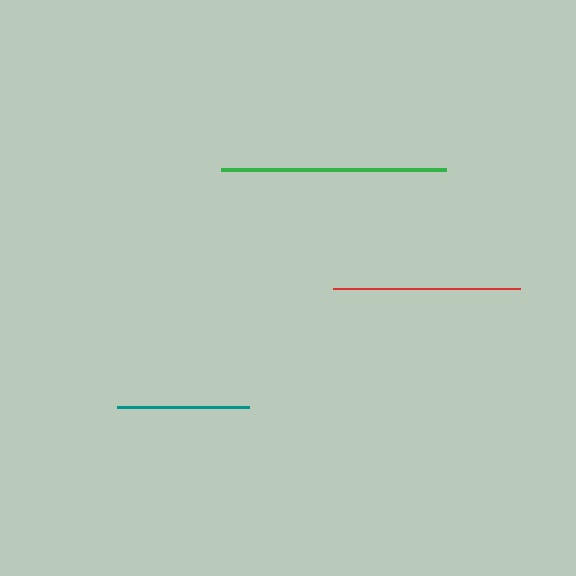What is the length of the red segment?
The red segment is approximately 187 pixels long.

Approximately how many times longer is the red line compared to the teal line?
The red line is approximately 1.4 times the length of the teal line.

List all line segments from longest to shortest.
From longest to shortest: green, red, teal.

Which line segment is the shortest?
The teal line is the shortest at approximately 132 pixels.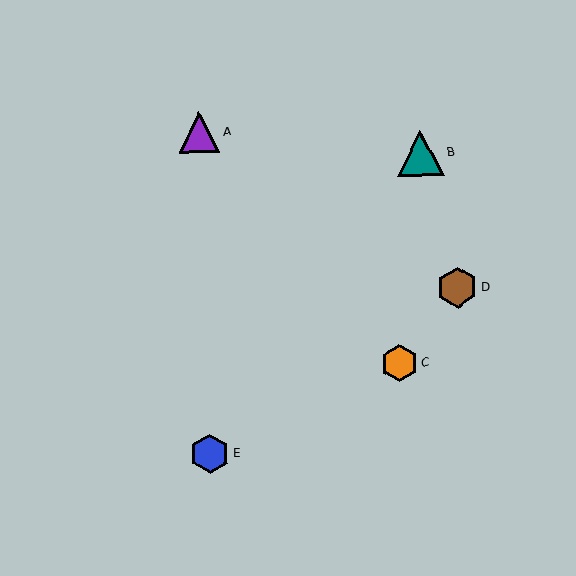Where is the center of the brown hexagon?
The center of the brown hexagon is at (457, 287).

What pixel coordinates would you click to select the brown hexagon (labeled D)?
Click at (457, 287) to select the brown hexagon D.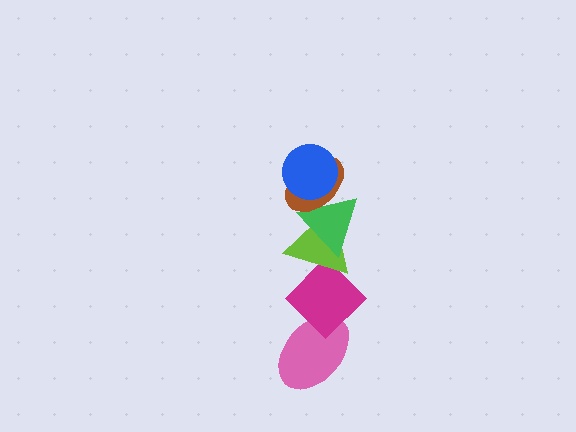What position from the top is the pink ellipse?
The pink ellipse is 6th from the top.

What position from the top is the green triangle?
The green triangle is 3rd from the top.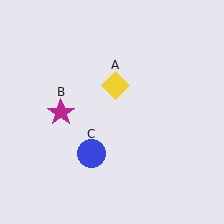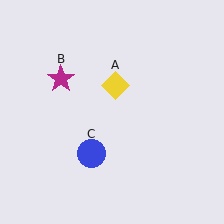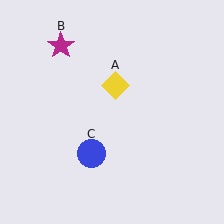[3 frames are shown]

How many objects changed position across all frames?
1 object changed position: magenta star (object B).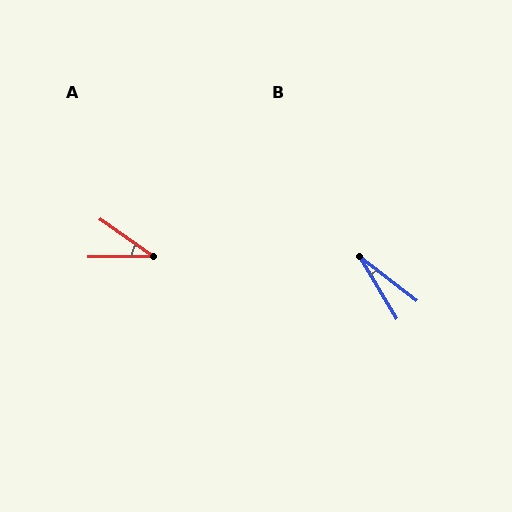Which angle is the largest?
A, at approximately 35 degrees.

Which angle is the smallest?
B, at approximately 21 degrees.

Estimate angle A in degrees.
Approximately 35 degrees.